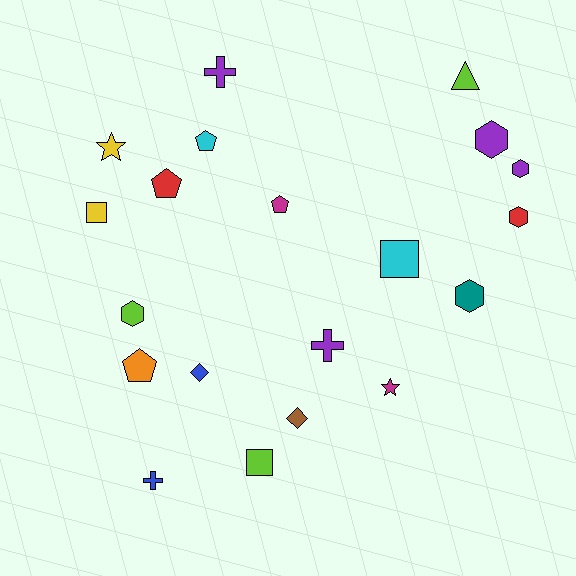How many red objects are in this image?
There are 2 red objects.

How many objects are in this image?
There are 20 objects.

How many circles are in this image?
There are no circles.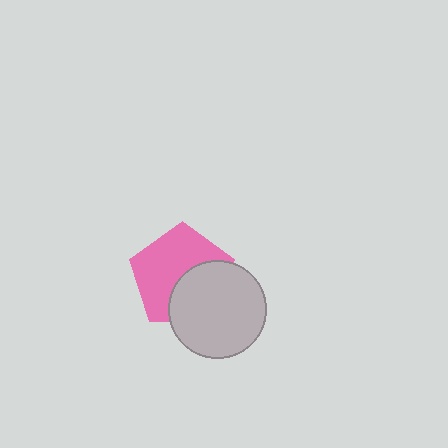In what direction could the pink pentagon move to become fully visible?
The pink pentagon could move toward the upper-left. That would shift it out from behind the light gray circle entirely.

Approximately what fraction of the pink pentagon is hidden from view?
Roughly 40% of the pink pentagon is hidden behind the light gray circle.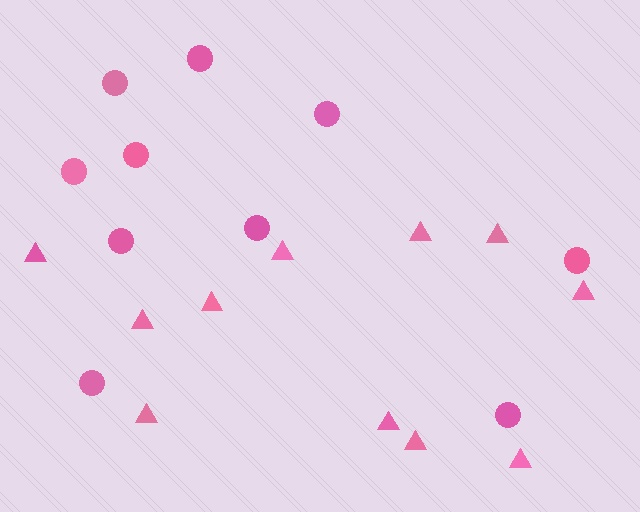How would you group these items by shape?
There are 2 groups: one group of circles (10) and one group of triangles (11).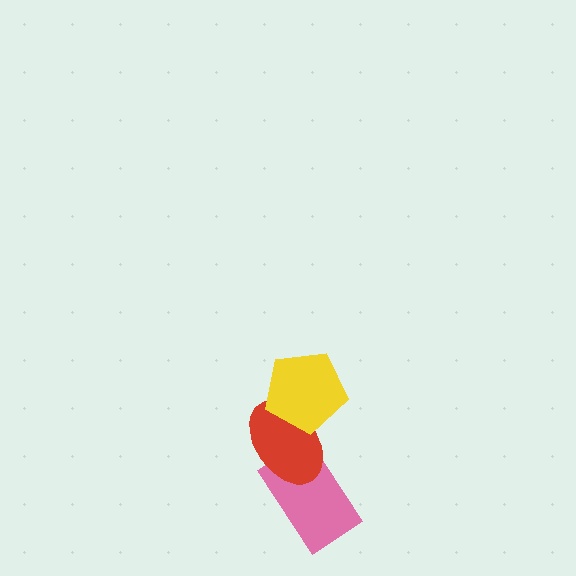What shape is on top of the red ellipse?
The yellow pentagon is on top of the red ellipse.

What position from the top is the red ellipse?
The red ellipse is 2nd from the top.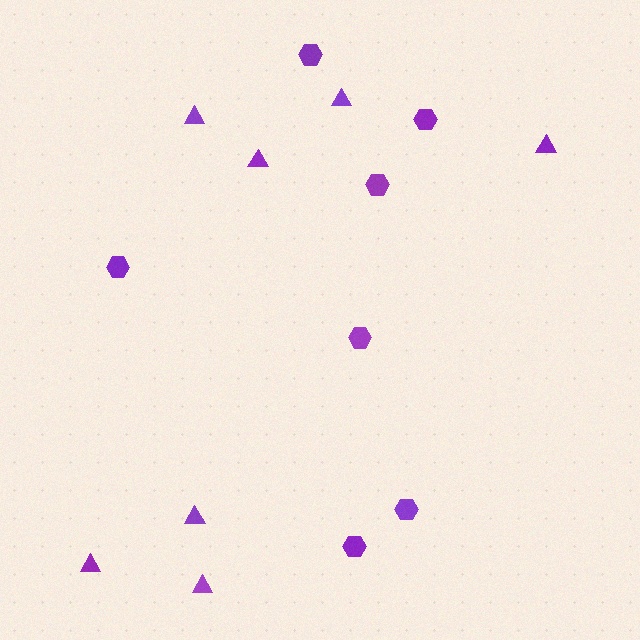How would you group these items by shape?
There are 2 groups: one group of triangles (7) and one group of hexagons (7).